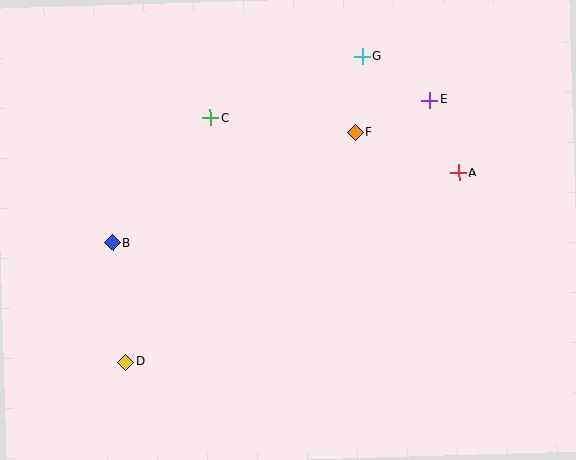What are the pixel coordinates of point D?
Point D is at (125, 362).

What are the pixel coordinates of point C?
Point C is at (210, 118).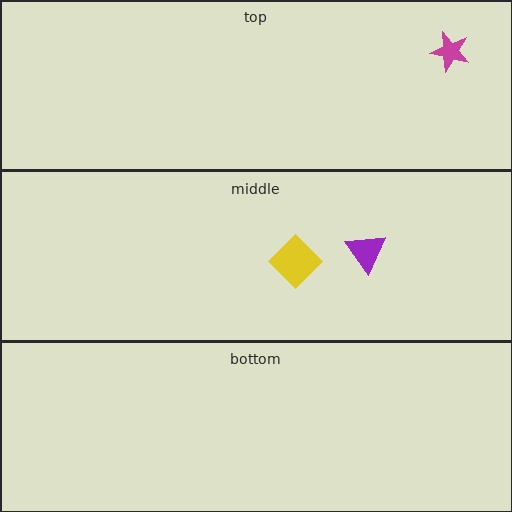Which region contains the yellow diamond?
The middle region.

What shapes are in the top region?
The magenta star.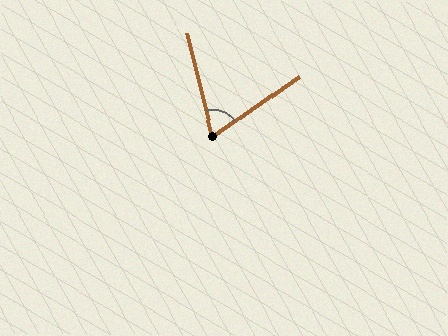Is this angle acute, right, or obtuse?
It is acute.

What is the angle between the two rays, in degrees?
Approximately 69 degrees.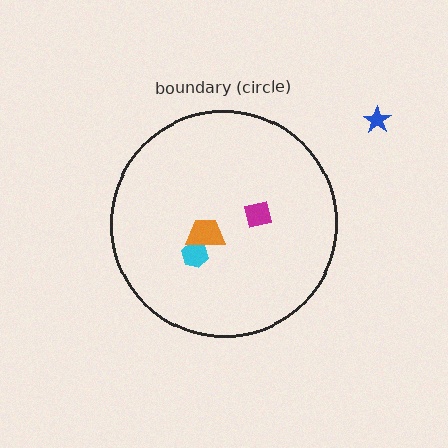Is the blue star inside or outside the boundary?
Outside.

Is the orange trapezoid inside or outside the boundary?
Inside.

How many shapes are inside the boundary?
3 inside, 1 outside.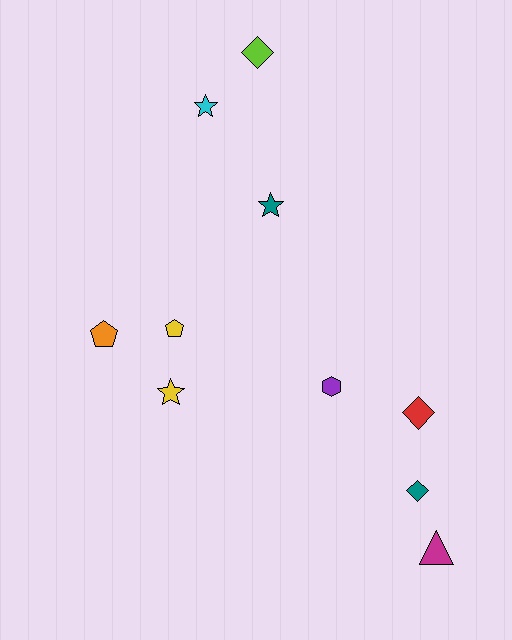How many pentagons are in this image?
There are 2 pentagons.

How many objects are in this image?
There are 10 objects.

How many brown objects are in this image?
There are no brown objects.